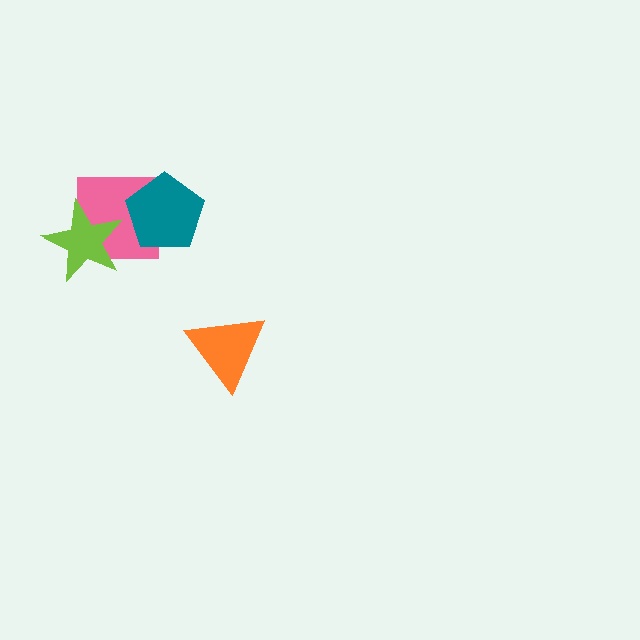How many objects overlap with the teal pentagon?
1 object overlaps with the teal pentagon.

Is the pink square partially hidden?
Yes, it is partially covered by another shape.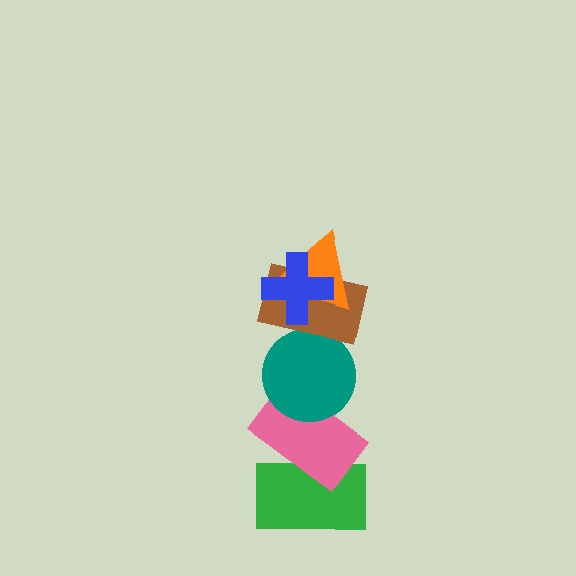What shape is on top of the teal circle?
The brown rectangle is on top of the teal circle.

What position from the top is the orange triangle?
The orange triangle is 2nd from the top.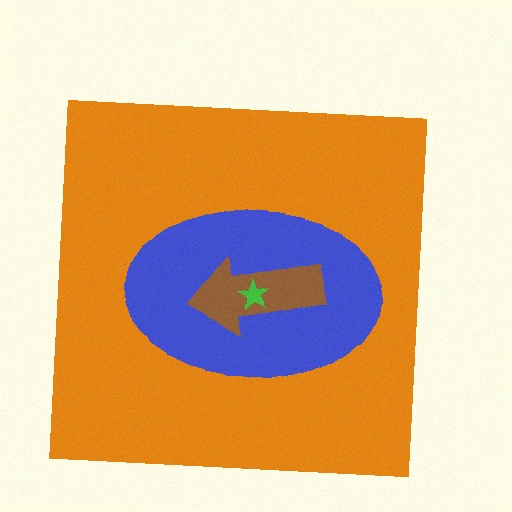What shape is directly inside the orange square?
The blue ellipse.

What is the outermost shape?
The orange square.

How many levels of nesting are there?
4.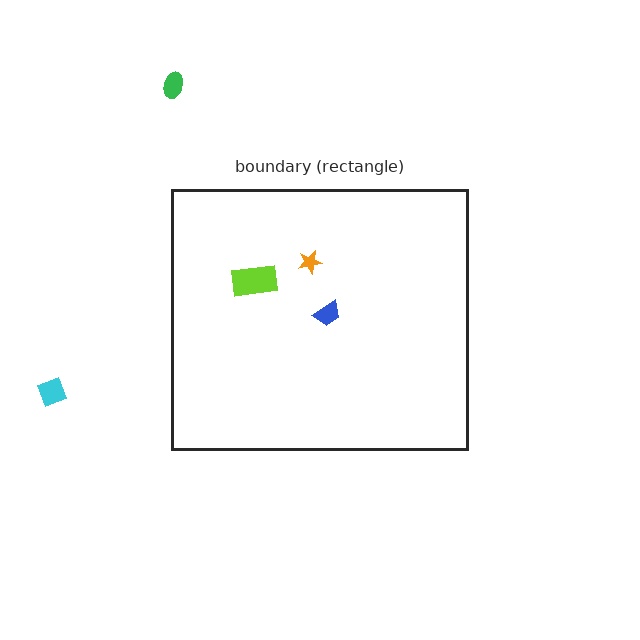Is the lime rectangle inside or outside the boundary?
Inside.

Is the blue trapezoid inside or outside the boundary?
Inside.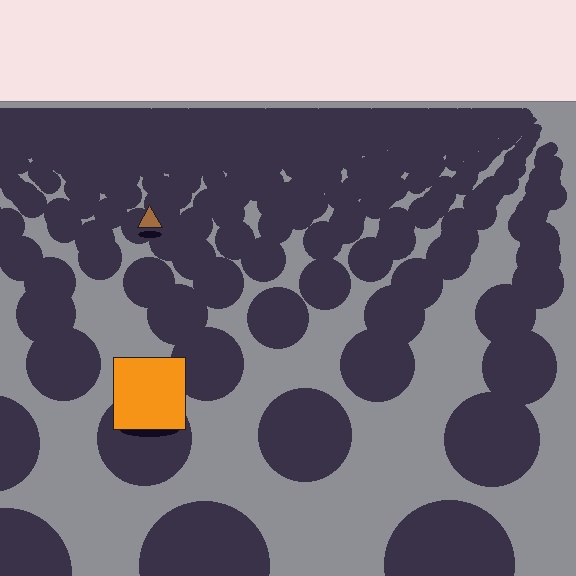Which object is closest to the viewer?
The orange square is closest. The texture marks near it are larger and more spread out.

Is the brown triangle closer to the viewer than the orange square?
No. The orange square is closer — you can tell from the texture gradient: the ground texture is coarser near it.